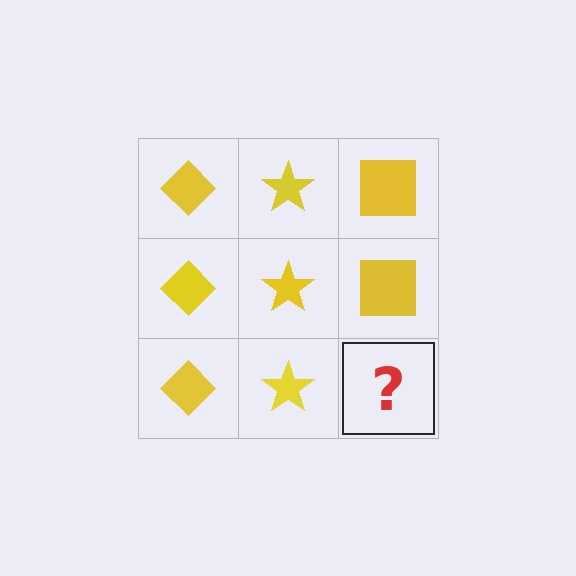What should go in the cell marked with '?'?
The missing cell should contain a yellow square.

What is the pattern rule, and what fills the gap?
The rule is that each column has a consistent shape. The gap should be filled with a yellow square.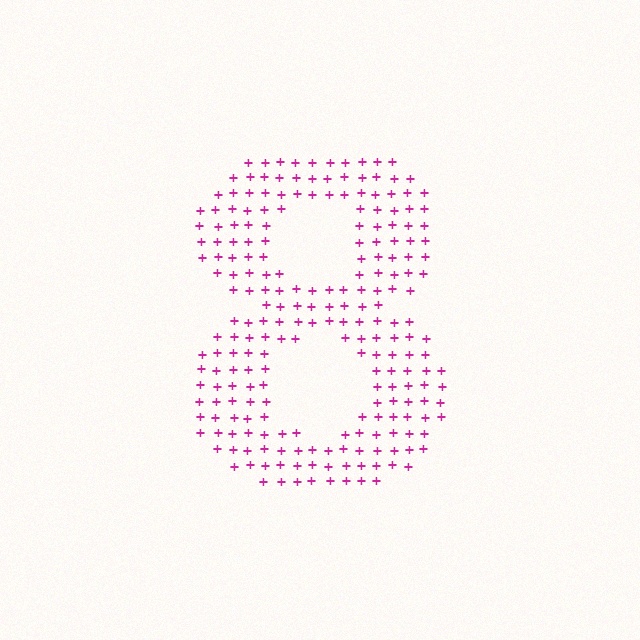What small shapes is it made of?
It is made of small plus signs.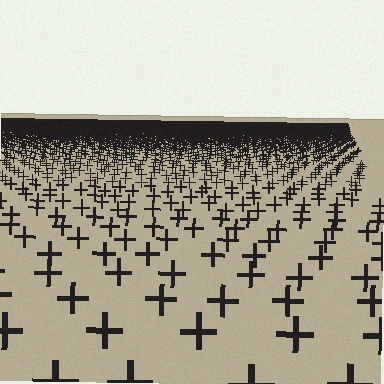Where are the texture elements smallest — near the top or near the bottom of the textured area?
Near the top.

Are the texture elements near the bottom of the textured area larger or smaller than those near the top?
Larger. Near the bottom, elements are closer to the viewer and appear at a bigger on-screen size.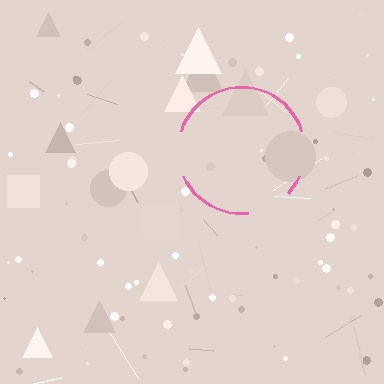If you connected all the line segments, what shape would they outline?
They would outline a circle.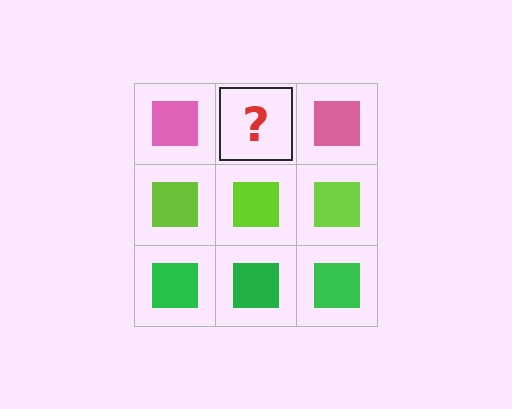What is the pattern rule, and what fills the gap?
The rule is that each row has a consistent color. The gap should be filled with a pink square.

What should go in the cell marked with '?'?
The missing cell should contain a pink square.